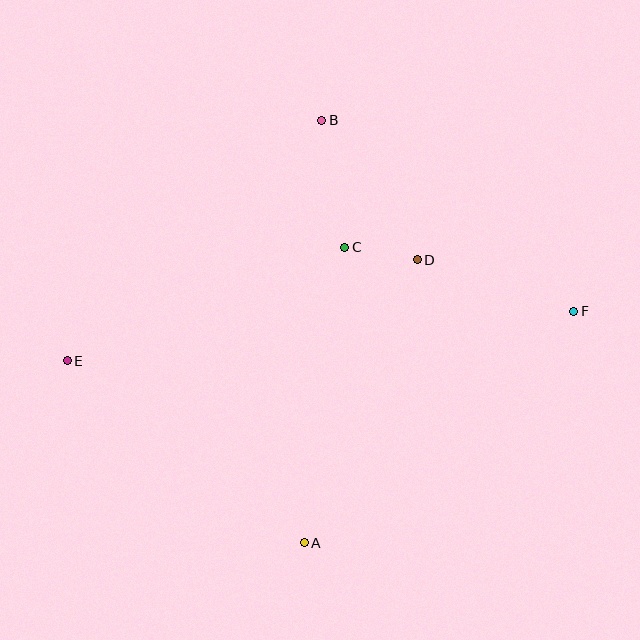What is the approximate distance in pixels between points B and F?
The distance between B and F is approximately 316 pixels.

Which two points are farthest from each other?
Points E and F are farthest from each other.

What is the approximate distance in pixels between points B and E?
The distance between B and E is approximately 350 pixels.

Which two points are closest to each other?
Points C and D are closest to each other.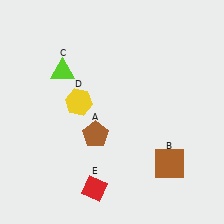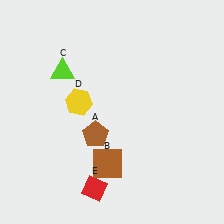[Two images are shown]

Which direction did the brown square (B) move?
The brown square (B) moved left.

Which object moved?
The brown square (B) moved left.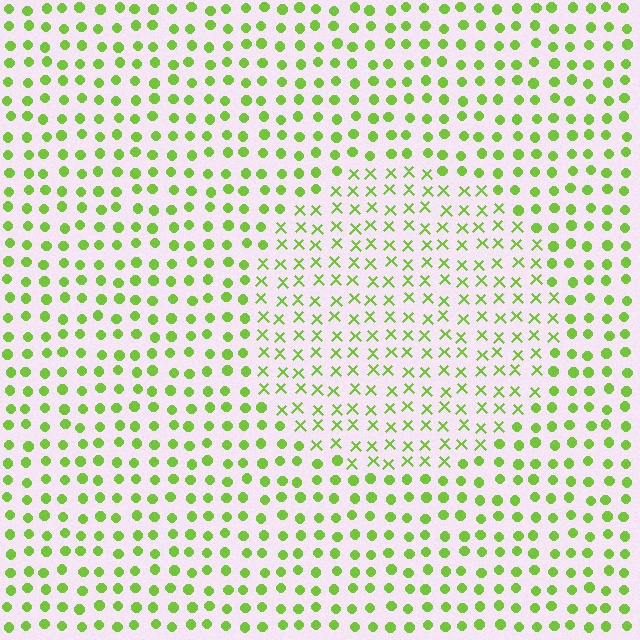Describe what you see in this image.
The image is filled with small lime elements arranged in a uniform grid. A circle-shaped region contains X marks, while the surrounding area contains circles. The boundary is defined purely by the change in element shape.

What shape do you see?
I see a circle.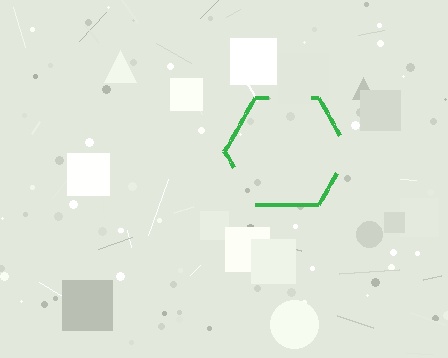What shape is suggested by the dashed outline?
The dashed outline suggests a hexagon.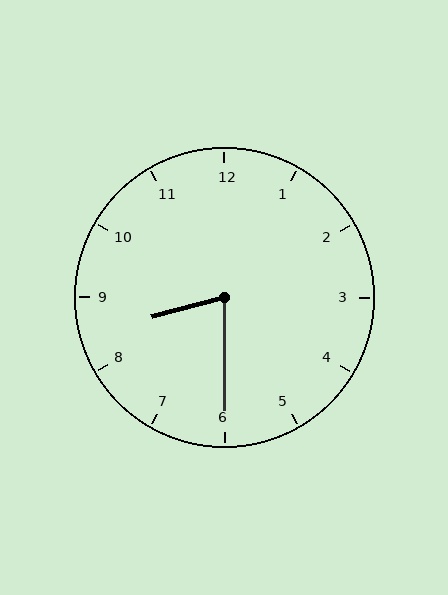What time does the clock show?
8:30.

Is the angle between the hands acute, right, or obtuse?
It is acute.